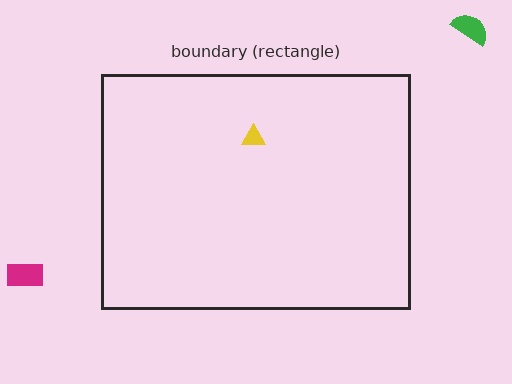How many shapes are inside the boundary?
1 inside, 2 outside.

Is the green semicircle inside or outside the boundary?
Outside.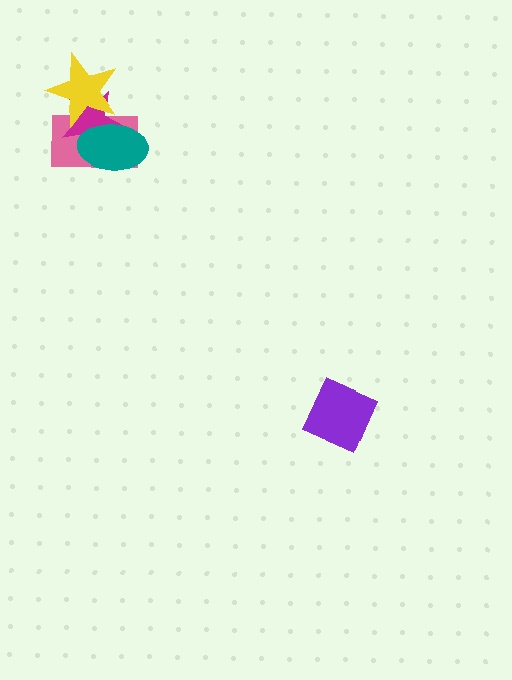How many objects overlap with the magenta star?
3 objects overlap with the magenta star.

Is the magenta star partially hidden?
Yes, it is partially covered by another shape.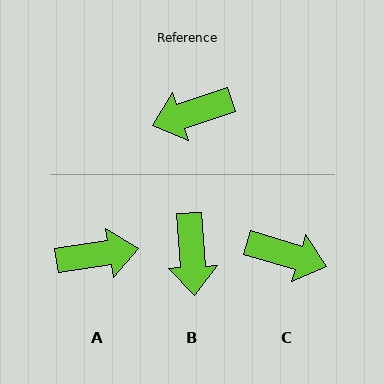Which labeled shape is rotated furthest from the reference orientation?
A, about 170 degrees away.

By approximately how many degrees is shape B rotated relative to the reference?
Approximately 76 degrees counter-clockwise.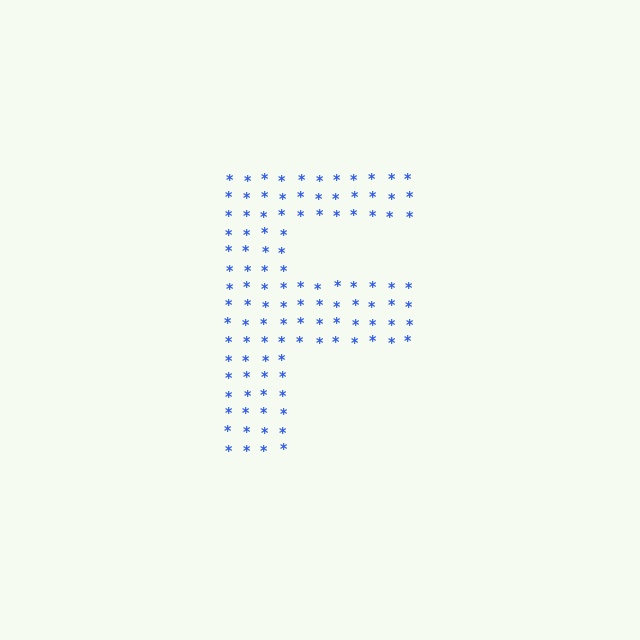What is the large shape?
The large shape is the letter F.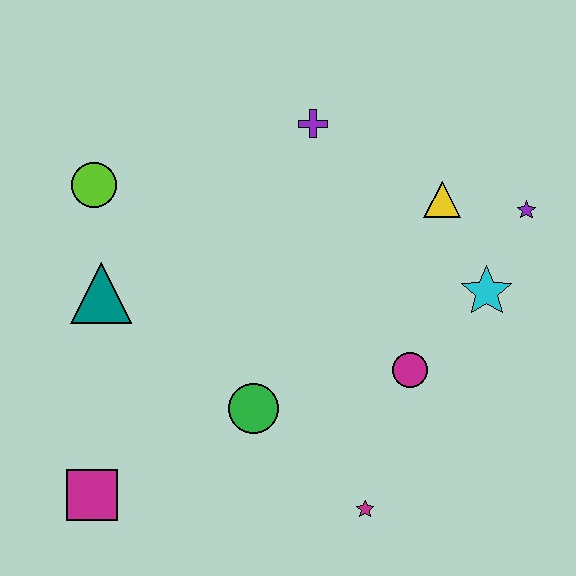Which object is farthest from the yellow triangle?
The magenta square is farthest from the yellow triangle.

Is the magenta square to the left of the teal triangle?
Yes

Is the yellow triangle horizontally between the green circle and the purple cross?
No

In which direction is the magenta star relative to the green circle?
The magenta star is to the right of the green circle.